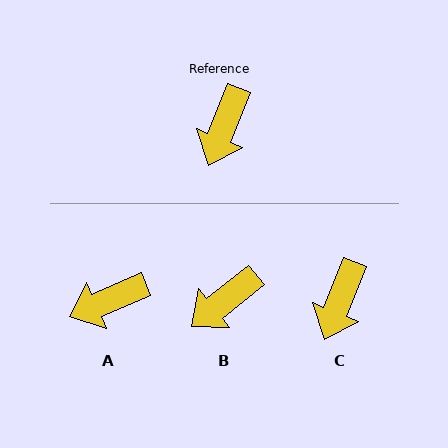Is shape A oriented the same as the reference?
No, it is off by about 45 degrees.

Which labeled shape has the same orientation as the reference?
C.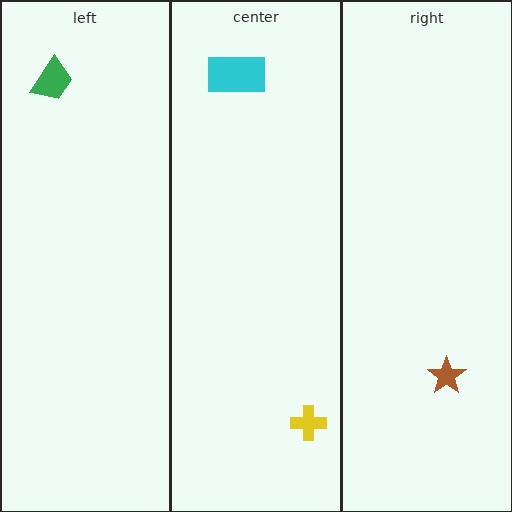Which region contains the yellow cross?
The center region.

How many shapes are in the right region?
1.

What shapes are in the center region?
The yellow cross, the cyan rectangle.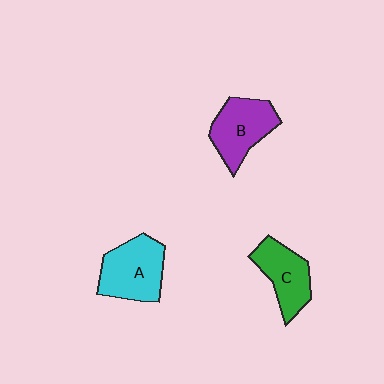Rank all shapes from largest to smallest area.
From largest to smallest: A (cyan), B (purple), C (green).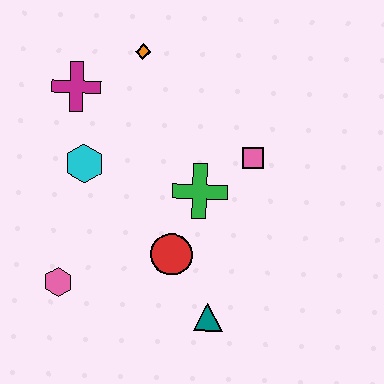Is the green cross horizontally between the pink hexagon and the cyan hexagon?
No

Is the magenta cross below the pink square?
No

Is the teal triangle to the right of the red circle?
Yes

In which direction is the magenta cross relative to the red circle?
The magenta cross is above the red circle.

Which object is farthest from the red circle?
The orange diamond is farthest from the red circle.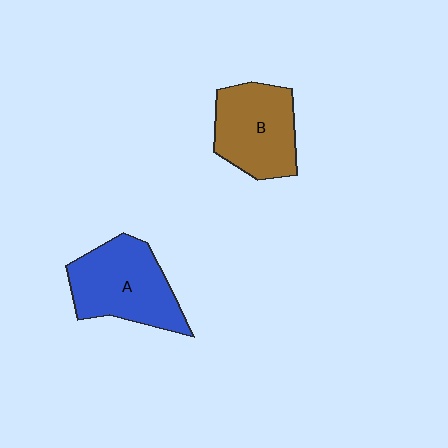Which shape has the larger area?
Shape A (blue).